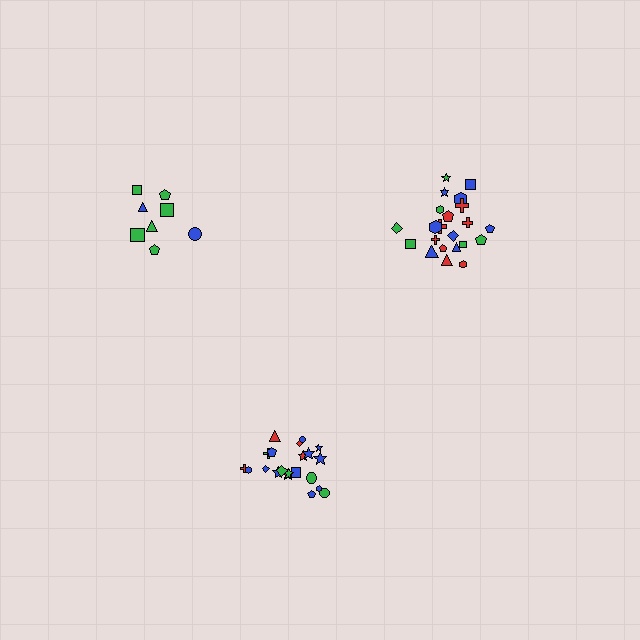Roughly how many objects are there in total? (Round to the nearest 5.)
Roughly 50 objects in total.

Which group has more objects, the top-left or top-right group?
The top-right group.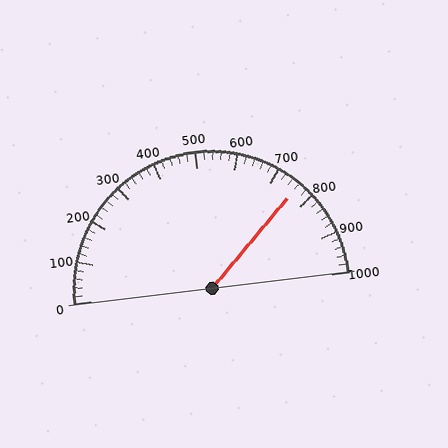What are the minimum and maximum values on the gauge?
The gauge ranges from 0 to 1000.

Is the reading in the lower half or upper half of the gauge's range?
The reading is in the upper half of the range (0 to 1000).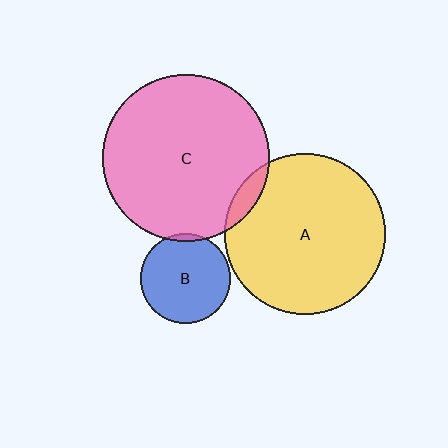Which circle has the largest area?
Circle C (pink).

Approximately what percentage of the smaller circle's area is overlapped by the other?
Approximately 5%.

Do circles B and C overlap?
Yes.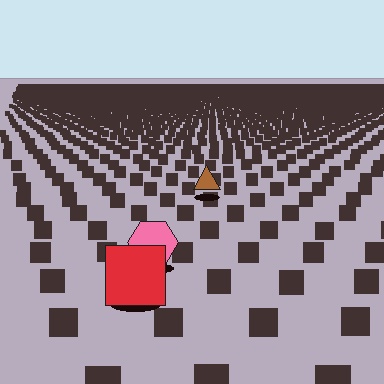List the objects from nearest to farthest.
From nearest to farthest: the red square, the pink hexagon, the brown triangle.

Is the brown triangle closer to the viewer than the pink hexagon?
No. The pink hexagon is closer — you can tell from the texture gradient: the ground texture is coarser near it.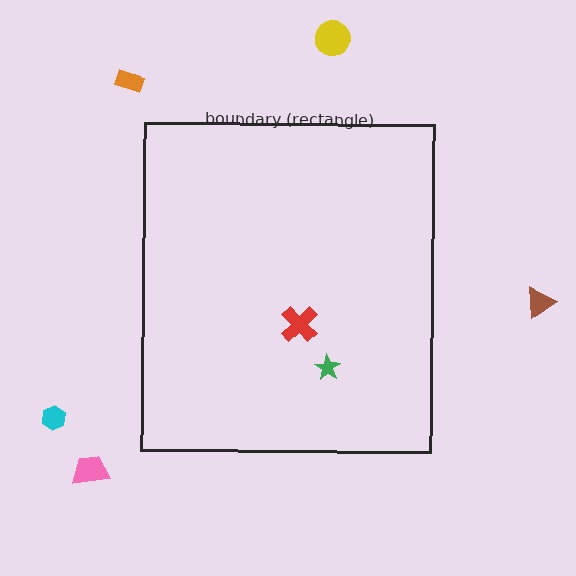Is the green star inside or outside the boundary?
Inside.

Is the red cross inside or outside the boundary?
Inside.